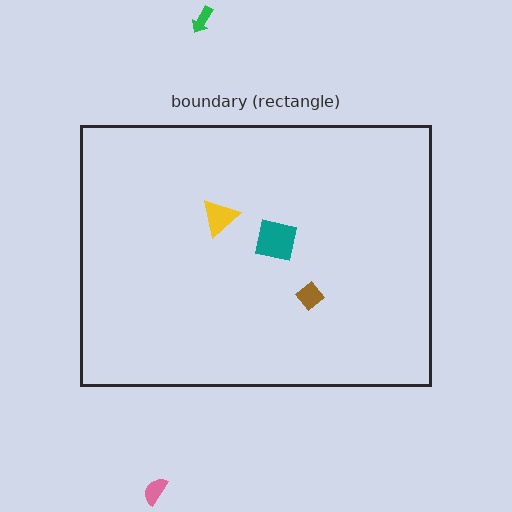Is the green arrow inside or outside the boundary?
Outside.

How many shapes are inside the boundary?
3 inside, 2 outside.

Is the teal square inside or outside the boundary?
Inside.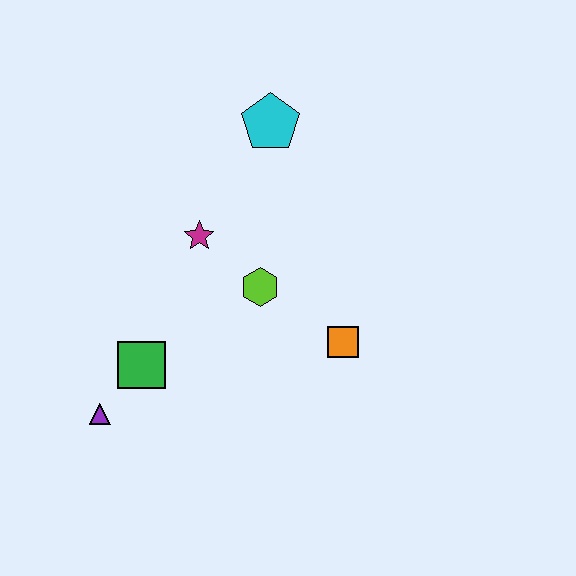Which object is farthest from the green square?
The cyan pentagon is farthest from the green square.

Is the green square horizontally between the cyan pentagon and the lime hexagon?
No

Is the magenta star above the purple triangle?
Yes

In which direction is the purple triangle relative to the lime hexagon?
The purple triangle is to the left of the lime hexagon.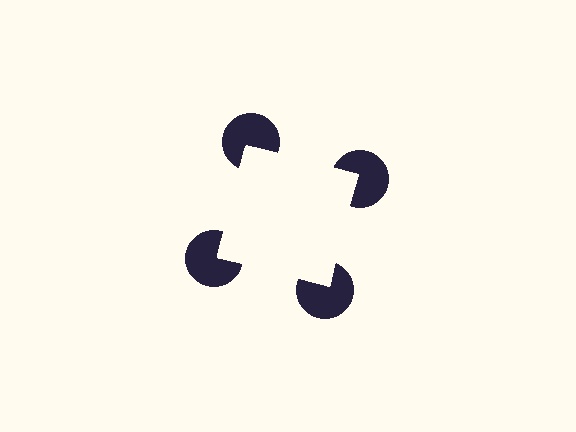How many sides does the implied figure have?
4 sides.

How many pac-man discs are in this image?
There are 4 — one at each vertex of the illusory square.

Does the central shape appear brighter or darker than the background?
It typically appears slightly brighter than the background, even though no actual brightness change is drawn.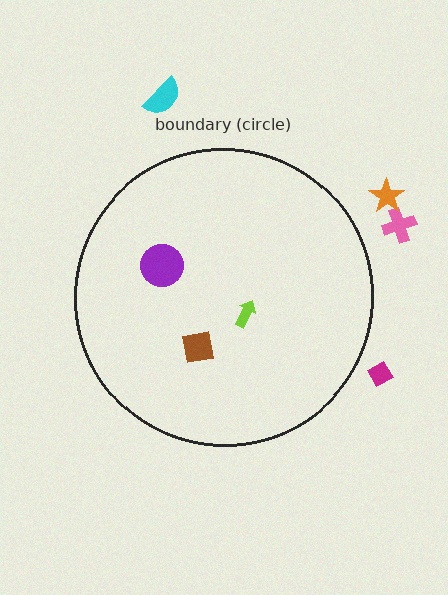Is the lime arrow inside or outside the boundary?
Inside.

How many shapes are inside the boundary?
3 inside, 4 outside.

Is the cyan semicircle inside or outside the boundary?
Outside.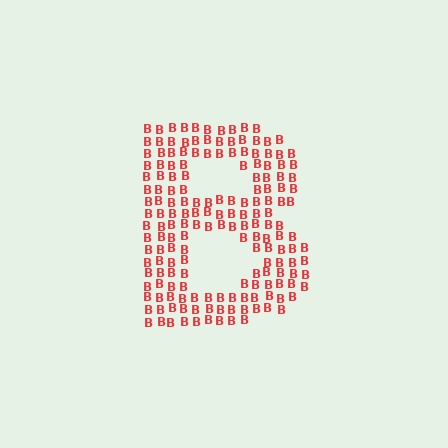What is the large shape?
The large shape is the letter B.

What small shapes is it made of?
It is made of small letter B's.